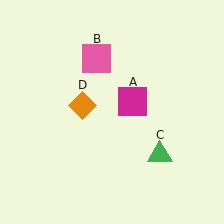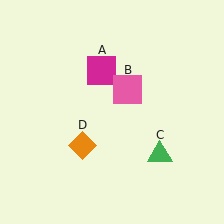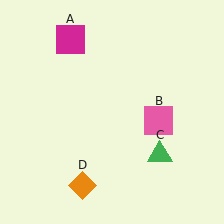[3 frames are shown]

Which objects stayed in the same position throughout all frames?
Green triangle (object C) remained stationary.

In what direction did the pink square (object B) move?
The pink square (object B) moved down and to the right.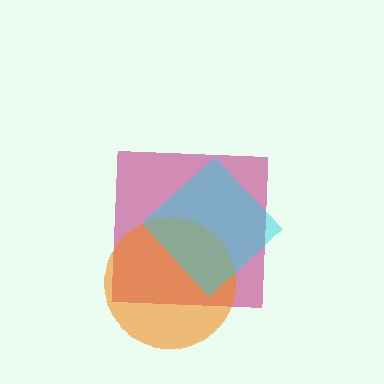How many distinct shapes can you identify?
There are 3 distinct shapes: a magenta square, an orange circle, a cyan diamond.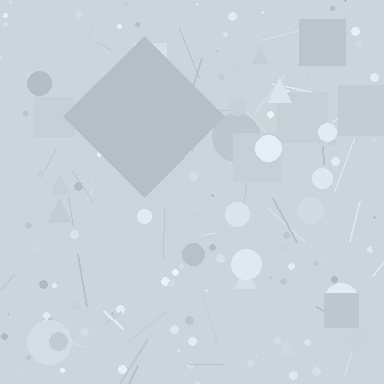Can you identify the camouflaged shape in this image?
The camouflaged shape is a diamond.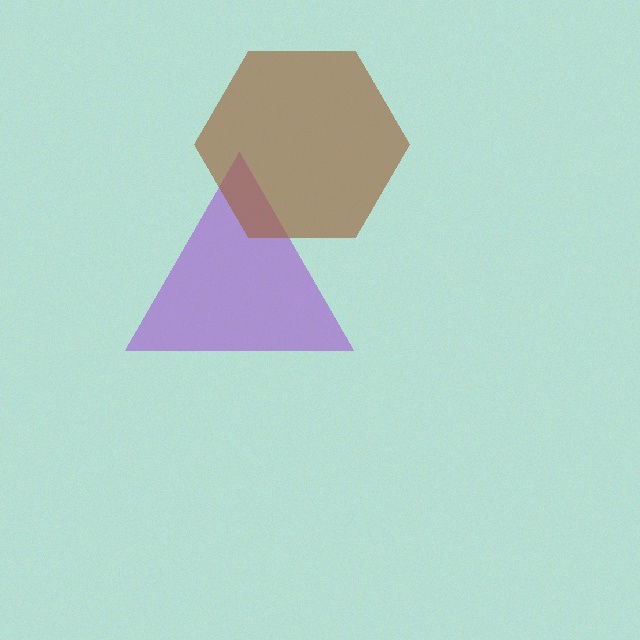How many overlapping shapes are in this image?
There are 2 overlapping shapes in the image.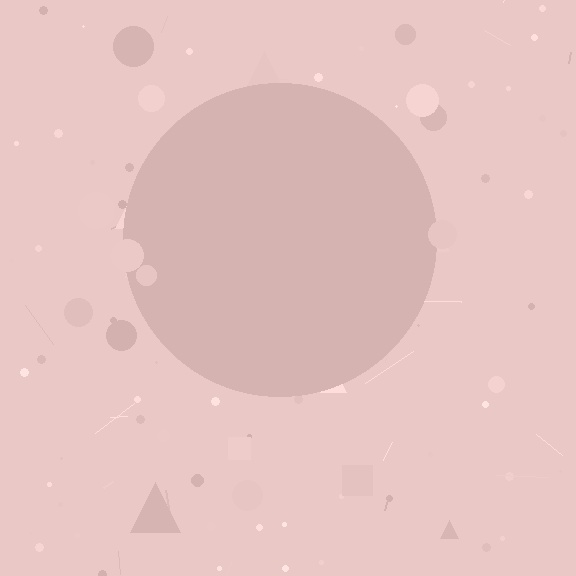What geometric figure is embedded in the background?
A circle is embedded in the background.